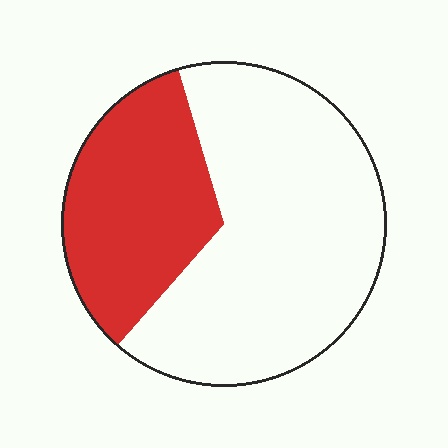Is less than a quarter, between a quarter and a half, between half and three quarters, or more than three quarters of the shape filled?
Between a quarter and a half.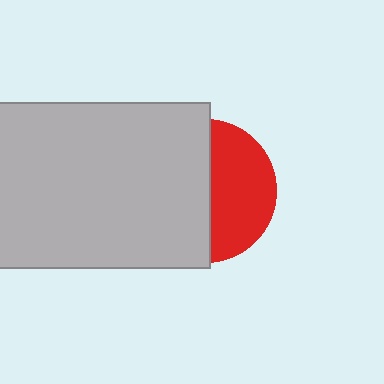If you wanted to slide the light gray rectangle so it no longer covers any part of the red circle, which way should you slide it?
Slide it left — that is the most direct way to separate the two shapes.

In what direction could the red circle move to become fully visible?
The red circle could move right. That would shift it out from behind the light gray rectangle entirely.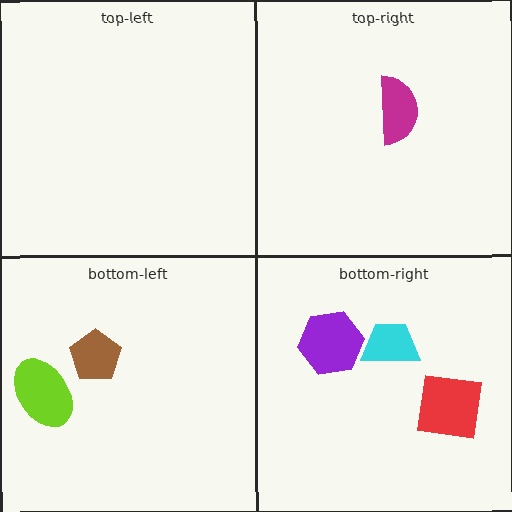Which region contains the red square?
The bottom-right region.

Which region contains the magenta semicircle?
The top-right region.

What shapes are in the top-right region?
The magenta semicircle.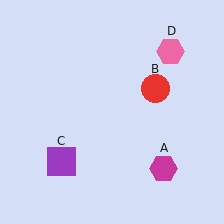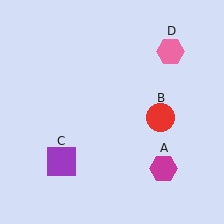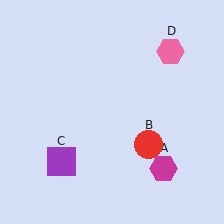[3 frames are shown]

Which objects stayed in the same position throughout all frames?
Magenta hexagon (object A) and purple square (object C) and pink hexagon (object D) remained stationary.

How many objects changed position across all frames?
1 object changed position: red circle (object B).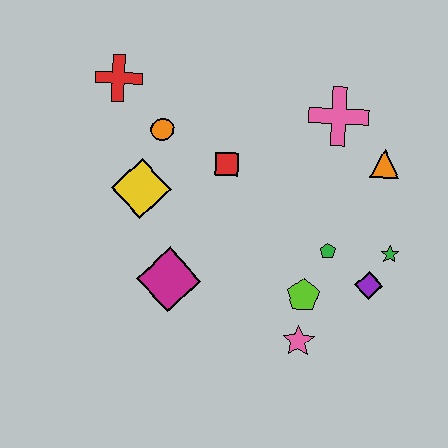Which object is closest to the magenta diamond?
The yellow diamond is closest to the magenta diamond.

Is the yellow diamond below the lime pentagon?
No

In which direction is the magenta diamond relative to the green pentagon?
The magenta diamond is to the left of the green pentagon.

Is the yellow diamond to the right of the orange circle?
No